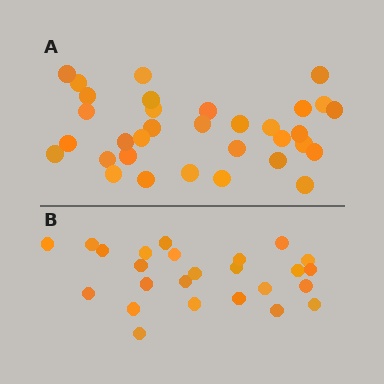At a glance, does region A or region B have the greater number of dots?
Region A (the top region) has more dots.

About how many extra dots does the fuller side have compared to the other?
Region A has roughly 8 or so more dots than region B.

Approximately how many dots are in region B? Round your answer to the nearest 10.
About 20 dots. (The exact count is 25, which rounds to 20.)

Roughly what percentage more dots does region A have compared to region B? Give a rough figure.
About 30% more.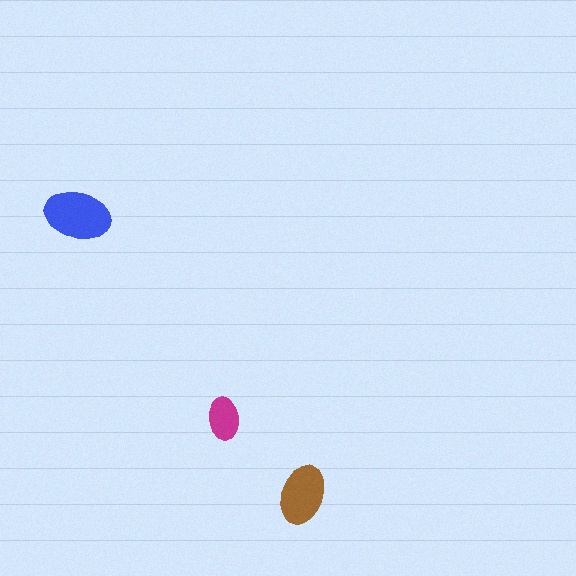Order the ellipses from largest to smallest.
the blue one, the brown one, the magenta one.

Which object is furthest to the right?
The brown ellipse is rightmost.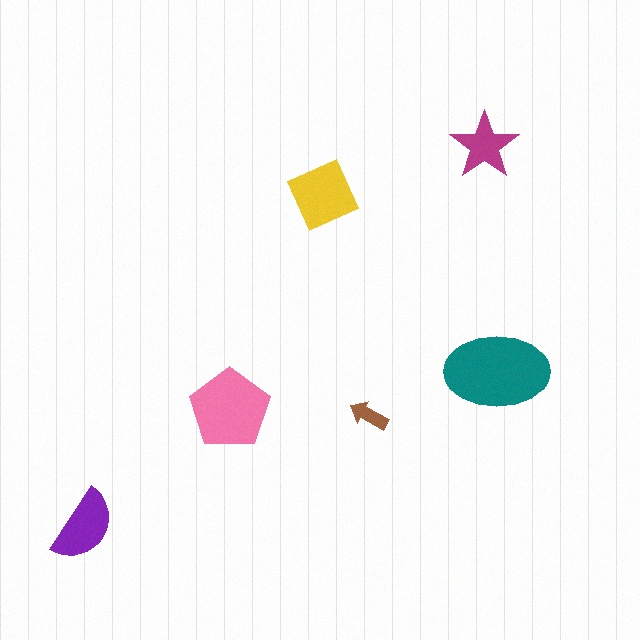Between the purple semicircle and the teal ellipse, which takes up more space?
The teal ellipse.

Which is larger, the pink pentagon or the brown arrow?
The pink pentagon.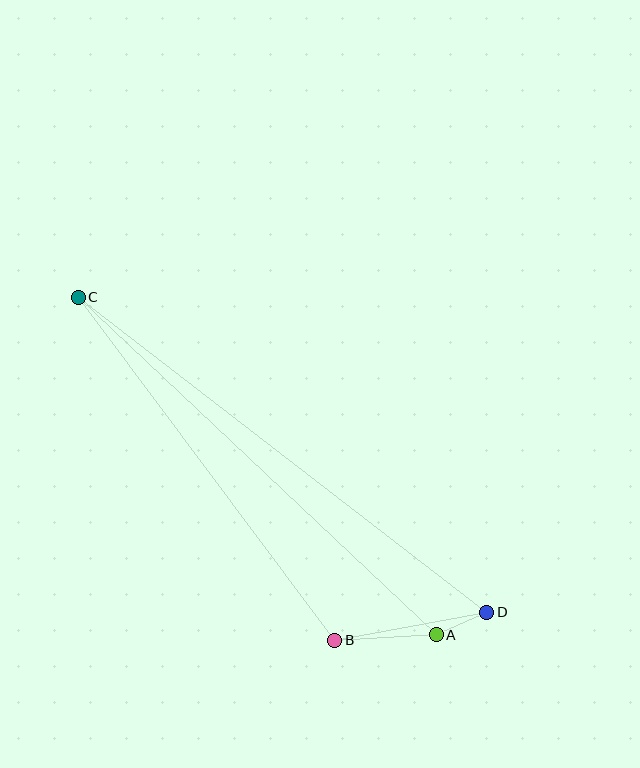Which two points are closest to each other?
Points A and D are closest to each other.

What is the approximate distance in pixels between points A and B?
The distance between A and B is approximately 102 pixels.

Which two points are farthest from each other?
Points C and D are farthest from each other.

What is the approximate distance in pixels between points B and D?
The distance between B and D is approximately 155 pixels.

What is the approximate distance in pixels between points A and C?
The distance between A and C is approximately 492 pixels.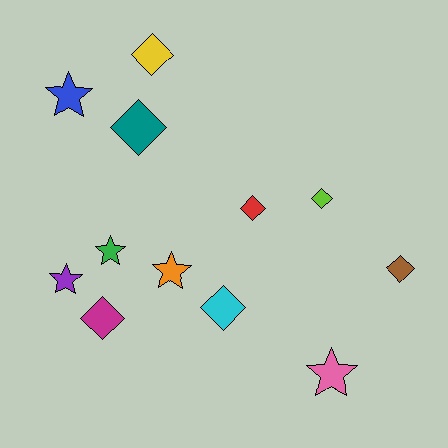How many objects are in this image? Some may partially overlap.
There are 12 objects.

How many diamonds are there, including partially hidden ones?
There are 7 diamonds.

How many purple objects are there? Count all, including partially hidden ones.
There is 1 purple object.